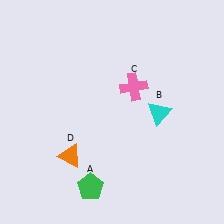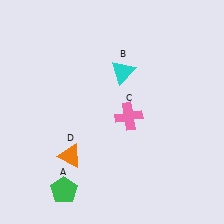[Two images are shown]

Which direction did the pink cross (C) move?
The pink cross (C) moved down.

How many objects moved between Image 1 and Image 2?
3 objects moved between the two images.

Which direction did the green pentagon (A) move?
The green pentagon (A) moved left.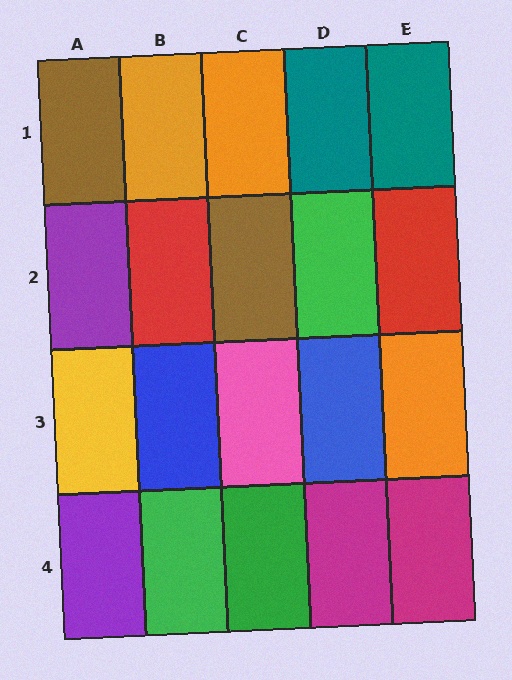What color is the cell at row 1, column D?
Teal.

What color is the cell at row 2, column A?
Purple.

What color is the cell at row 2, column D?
Green.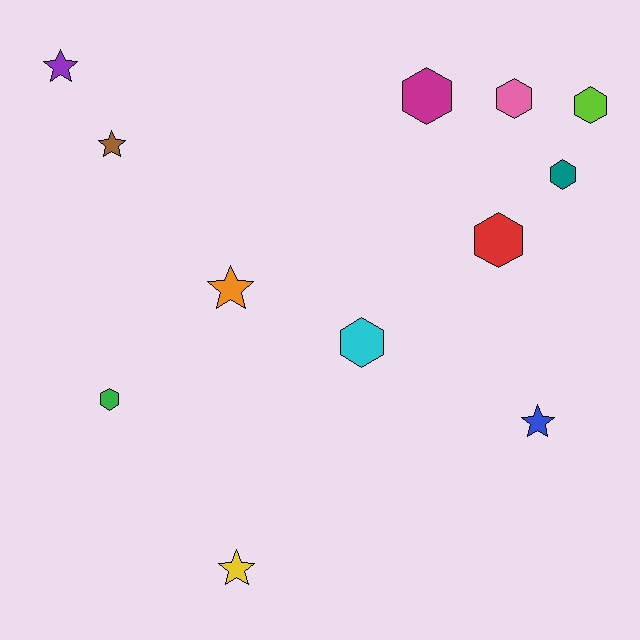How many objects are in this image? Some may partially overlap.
There are 12 objects.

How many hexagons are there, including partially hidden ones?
There are 7 hexagons.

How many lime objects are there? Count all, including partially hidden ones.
There is 1 lime object.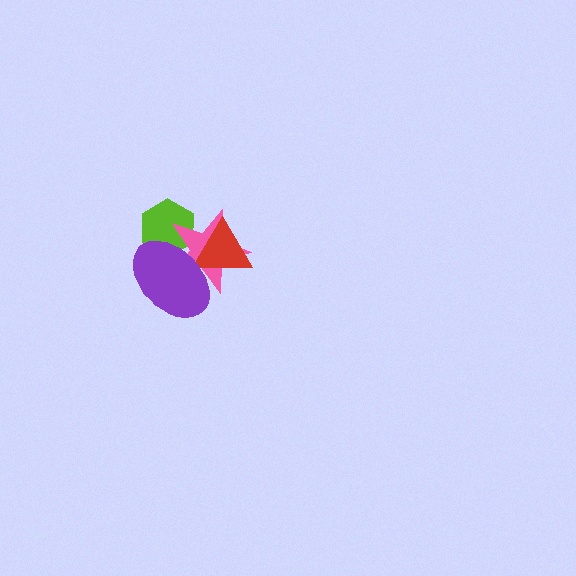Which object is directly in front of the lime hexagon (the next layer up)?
The pink star is directly in front of the lime hexagon.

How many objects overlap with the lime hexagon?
2 objects overlap with the lime hexagon.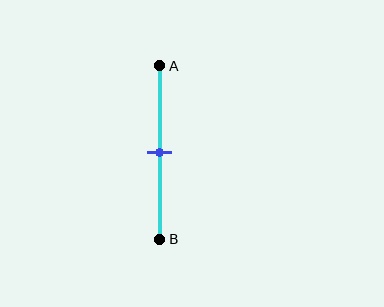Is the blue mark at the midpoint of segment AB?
Yes, the mark is approximately at the midpoint.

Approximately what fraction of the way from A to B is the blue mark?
The blue mark is approximately 50% of the way from A to B.